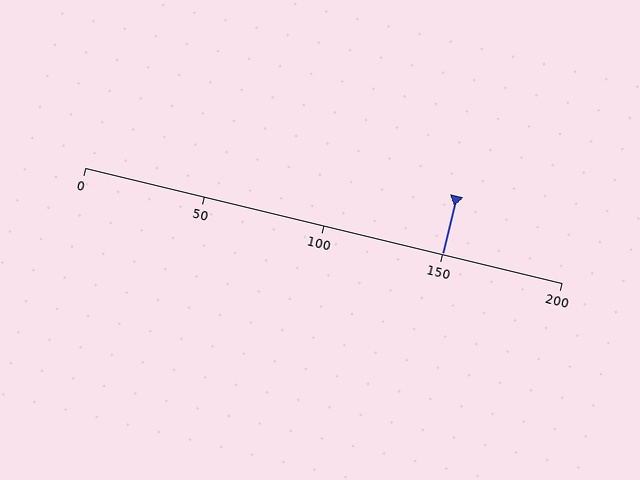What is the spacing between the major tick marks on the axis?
The major ticks are spaced 50 apart.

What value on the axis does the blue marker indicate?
The marker indicates approximately 150.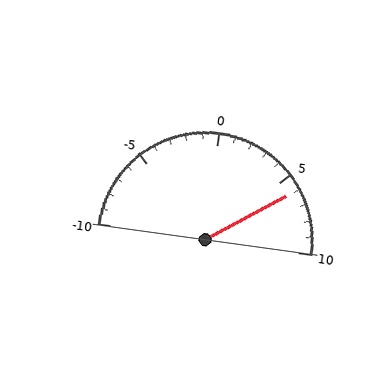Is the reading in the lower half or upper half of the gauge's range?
The reading is in the upper half of the range (-10 to 10).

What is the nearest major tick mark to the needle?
The nearest major tick mark is 5.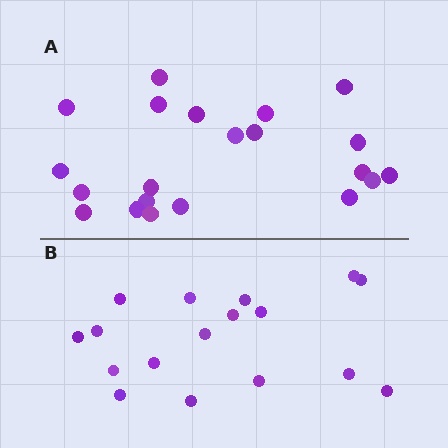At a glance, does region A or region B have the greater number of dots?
Region A (the top region) has more dots.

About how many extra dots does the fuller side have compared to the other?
Region A has about 4 more dots than region B.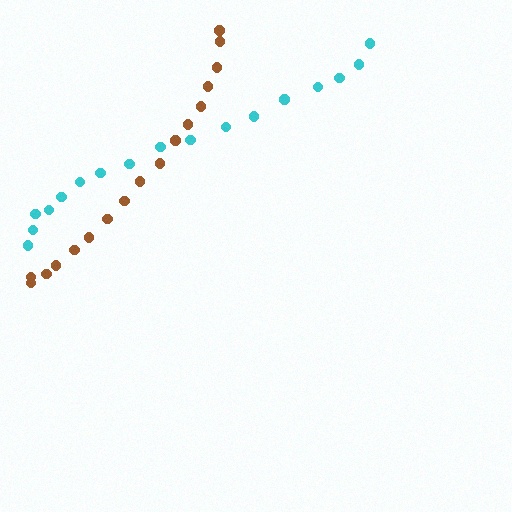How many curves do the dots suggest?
There are 2 distinct paths.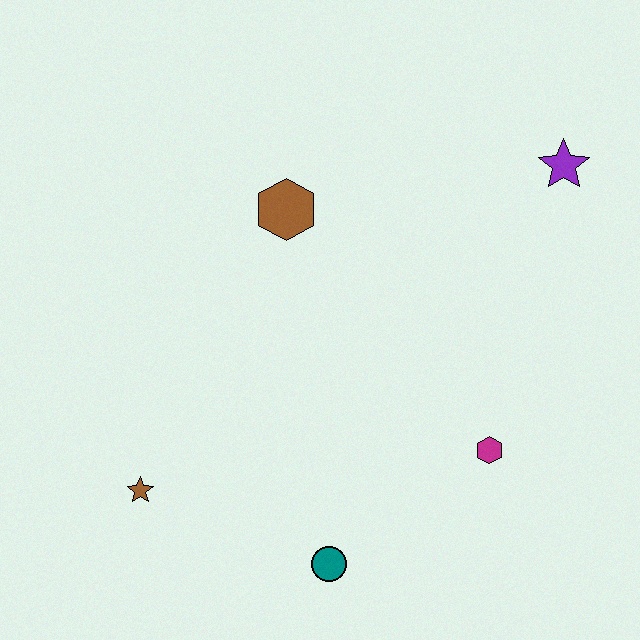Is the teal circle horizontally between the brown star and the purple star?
Yes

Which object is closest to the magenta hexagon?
The teal circle is closest to the magenta hexagon.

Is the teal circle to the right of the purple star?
No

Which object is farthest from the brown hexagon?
The teal circle is farthest from the brown hexagon.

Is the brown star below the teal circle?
No